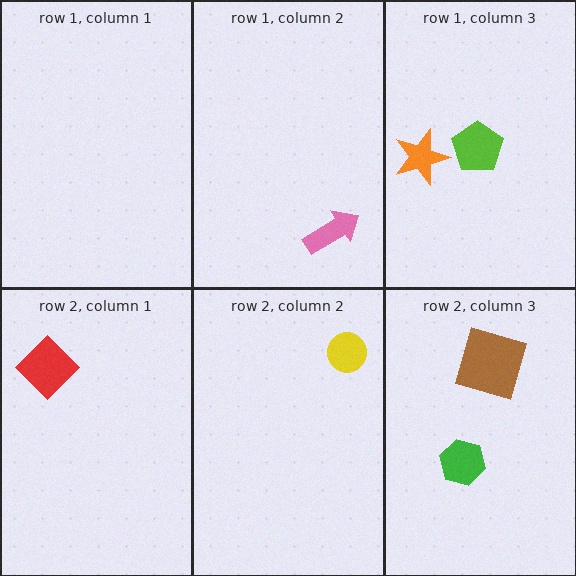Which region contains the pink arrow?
The row 1, column 2 region.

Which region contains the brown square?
The row 2, column 3 region.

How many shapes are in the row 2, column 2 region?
1.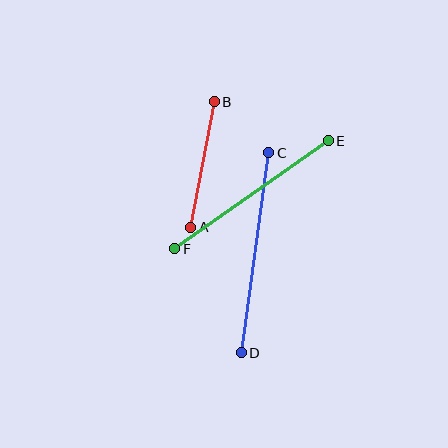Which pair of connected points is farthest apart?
Points C and D are farthest apart.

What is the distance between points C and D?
The distance is approximately 202 pixels.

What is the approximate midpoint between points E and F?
The midpoint is at approximately (252, 195) pixels.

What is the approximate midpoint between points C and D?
The midpoint is at approximately (255, 253) pixels.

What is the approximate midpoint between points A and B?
The midpoint is at approximately (203, 165) pixels.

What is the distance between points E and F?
The distance is approximately 188 pixels.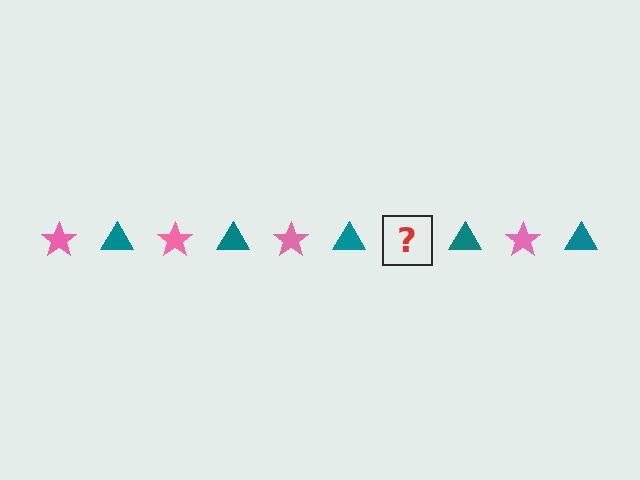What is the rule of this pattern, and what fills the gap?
The rule is that the pattern alternates between pink star and teal triangle. The gap should be filled with a pink star.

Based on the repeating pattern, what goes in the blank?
The blank should be a pink star.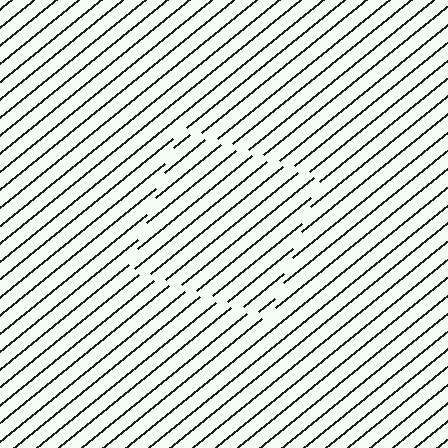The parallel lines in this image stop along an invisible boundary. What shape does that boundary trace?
An illusory square. The interior of the shape contains the same grating, shifted by half a period — the contour is defined by the phase discontinuity where line-ends from the inner and outer gratings abut.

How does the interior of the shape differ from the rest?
The interior of the shape contains the same grating, shifted by half a period — the contour is defined by the phase discontinuity where line-ends from the inner and outer gratings abut.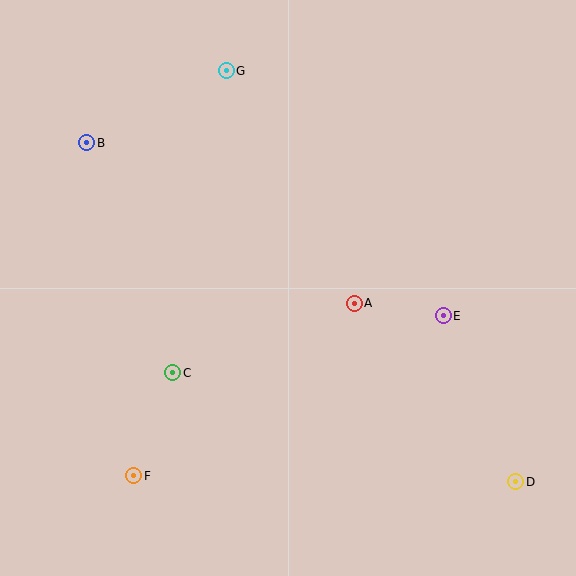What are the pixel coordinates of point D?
Point D is at (516, 482).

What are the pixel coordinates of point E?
Point E is at (443, 316).